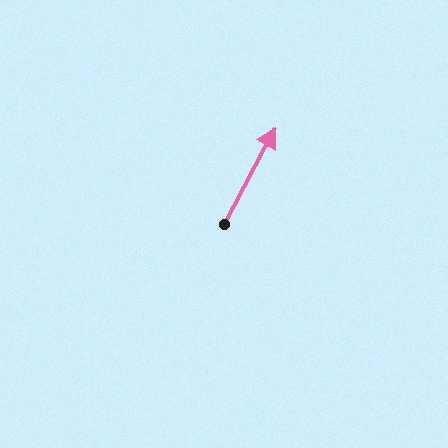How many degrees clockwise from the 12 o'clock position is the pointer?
Approximately 28 degrees.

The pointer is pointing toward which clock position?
Roughly 1 o'clock.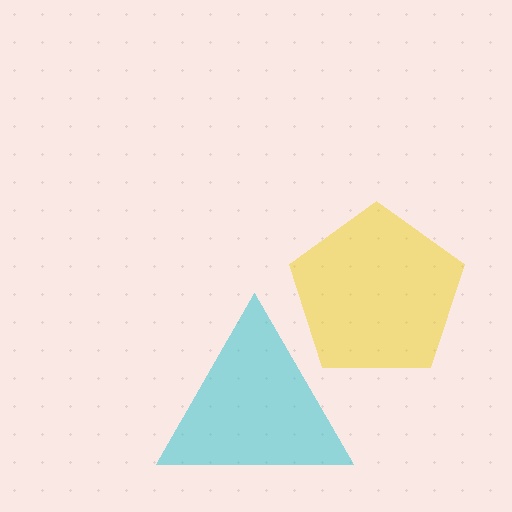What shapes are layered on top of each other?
The layered shapes are: a yellow pentagon, a cyan triangle.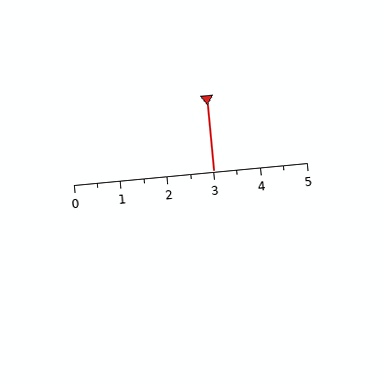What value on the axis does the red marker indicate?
The marker indicates approximately 3.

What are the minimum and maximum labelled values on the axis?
The axis runs from 0 to 5.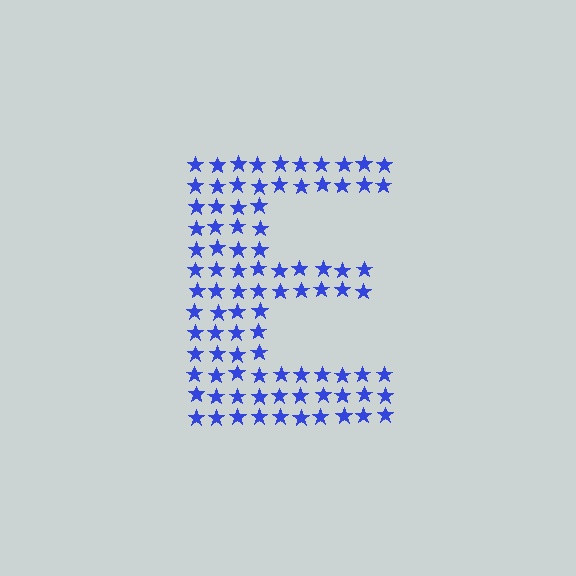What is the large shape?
The large shape is the letter E.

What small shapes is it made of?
It is made of small stars.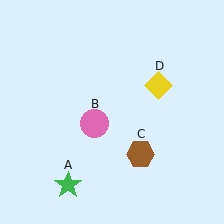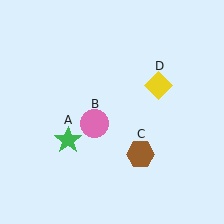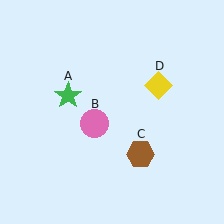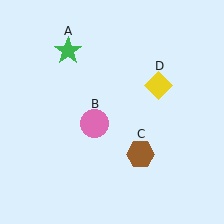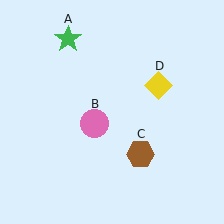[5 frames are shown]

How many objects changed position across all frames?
1 object changed position: green star (object A).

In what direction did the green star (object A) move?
The green star (object A) moved up.